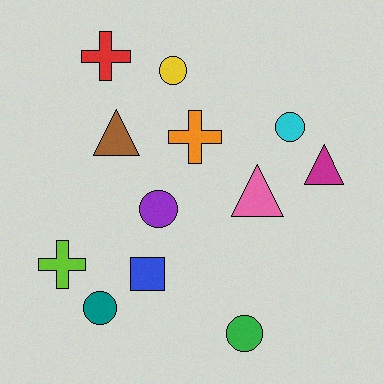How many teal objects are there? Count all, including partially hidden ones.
There is 1 teal object.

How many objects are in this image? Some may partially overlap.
There are 12 objects.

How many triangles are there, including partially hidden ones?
There are 3 triangles.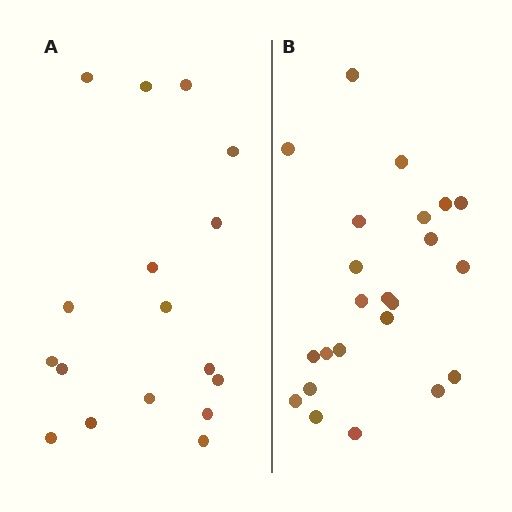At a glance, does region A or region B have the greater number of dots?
Region B (the right region) has more dots.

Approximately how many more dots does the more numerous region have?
Region B has about 6 more dots than region A.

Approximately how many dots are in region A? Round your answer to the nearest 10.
About 20 dots. (The exact count is 17, which rounds to 20.)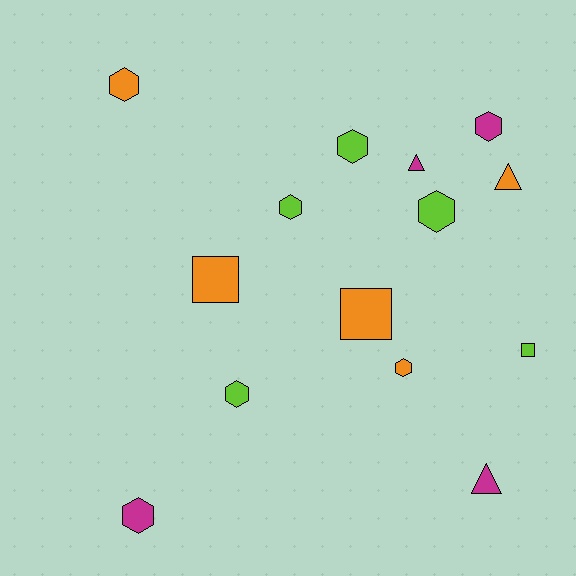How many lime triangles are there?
There are no lime triangles.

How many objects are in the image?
There are 14 objects.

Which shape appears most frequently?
Hexagon, with 8 objects.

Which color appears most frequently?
Orange, with 5 objects.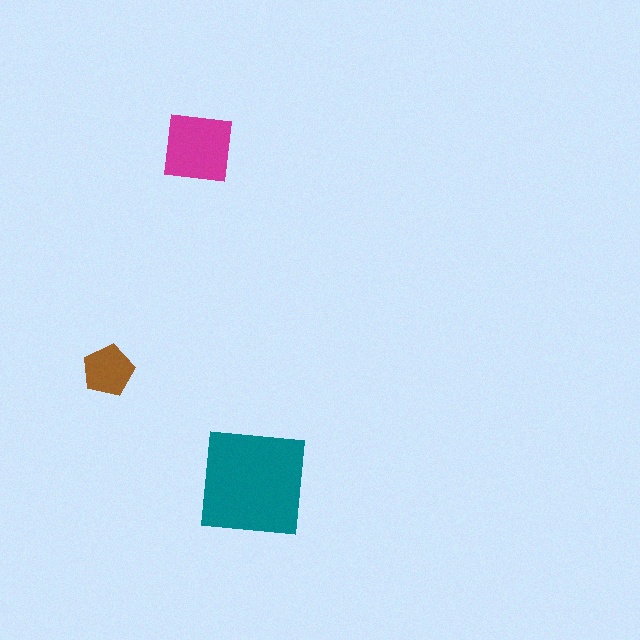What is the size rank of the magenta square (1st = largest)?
2nd.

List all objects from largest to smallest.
The teal square, the magenta square, the brown pentagon.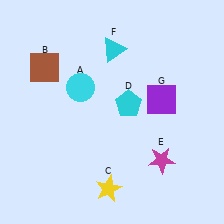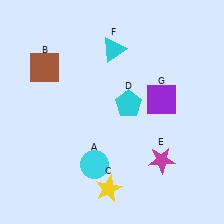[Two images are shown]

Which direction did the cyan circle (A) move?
The cyan circle (A) moved down.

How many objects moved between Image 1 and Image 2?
1 object moved between the two images.